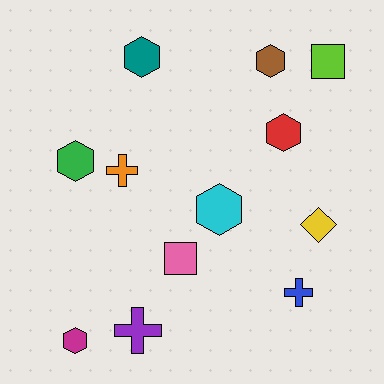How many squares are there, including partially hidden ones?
There are 2 squares.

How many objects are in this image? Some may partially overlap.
There are 12 objects.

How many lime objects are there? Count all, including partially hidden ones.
There is 1 lime object.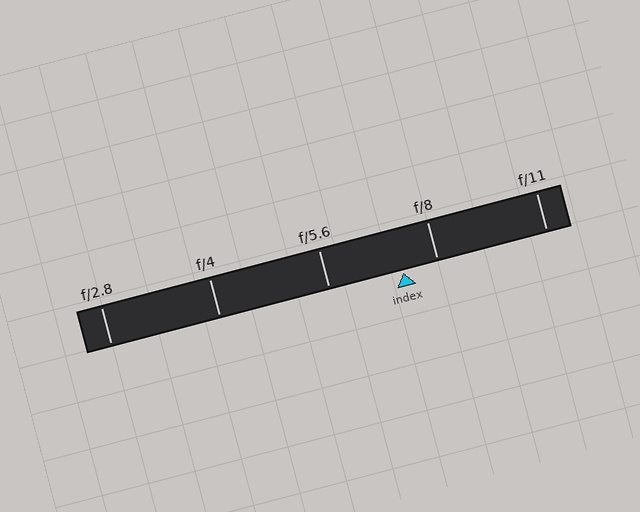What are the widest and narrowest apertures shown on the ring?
The widest aperture shown is f/2.8 and the narrowest is f/11.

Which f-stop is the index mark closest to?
The index mark is closest to f/8.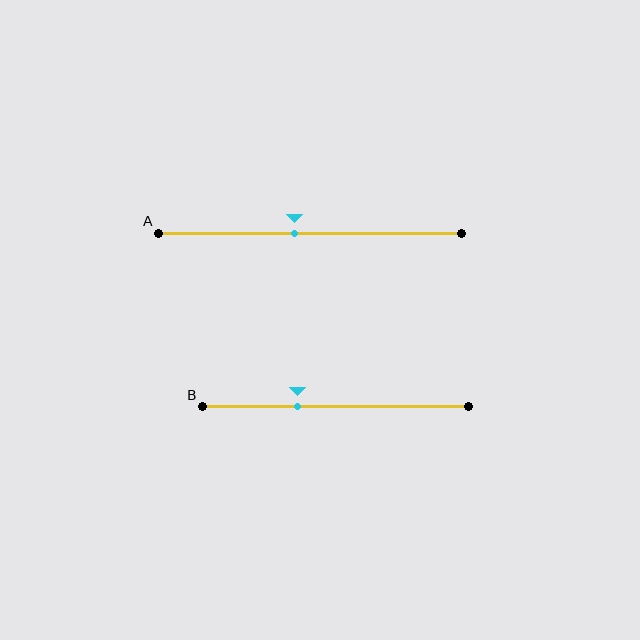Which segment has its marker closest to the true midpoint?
Segment A has its marker closest to the true midpoint.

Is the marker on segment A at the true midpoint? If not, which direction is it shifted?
No, the marker on segment A is shifted to the left by about 5% of the segment length.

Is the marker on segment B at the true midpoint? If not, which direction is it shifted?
No, the marker on segment B is shifted to the left by about 14% of the segment length.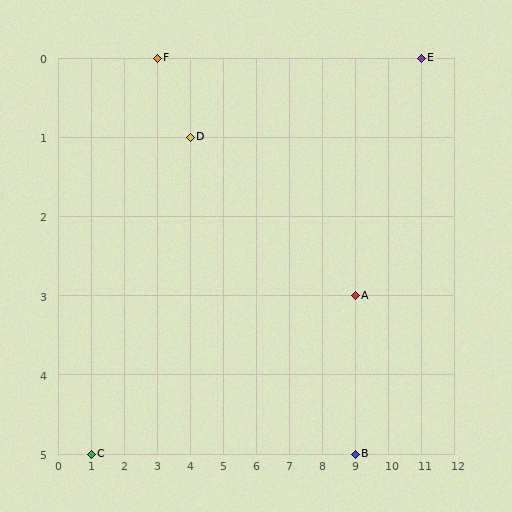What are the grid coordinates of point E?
Point E is at grid coordinates (11, 0).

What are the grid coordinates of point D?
Point D is at grid coordinates (4, 1).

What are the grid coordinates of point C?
Point C is at grid coordinates (1, 5).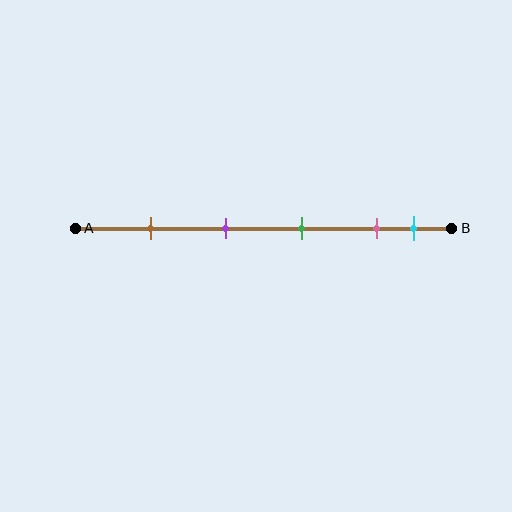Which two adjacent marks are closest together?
The pink and cyan marks are the closest adjacent pair.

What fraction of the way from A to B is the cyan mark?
The cyan mark is approximately 90% (0.9) of the way from A to B.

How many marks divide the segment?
There are 5 marks dividing the segment.